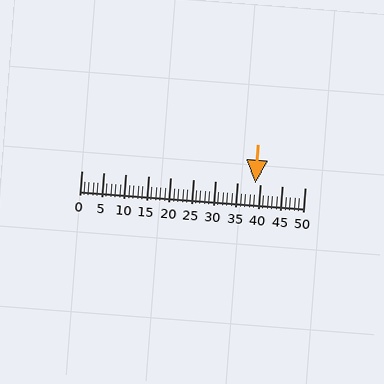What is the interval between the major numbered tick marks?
The major tick marks are spaced 5 units apart.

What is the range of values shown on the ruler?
The ruler shows values from 0 to 50.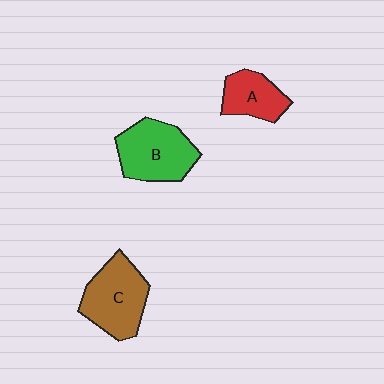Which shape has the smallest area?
Shape A (red).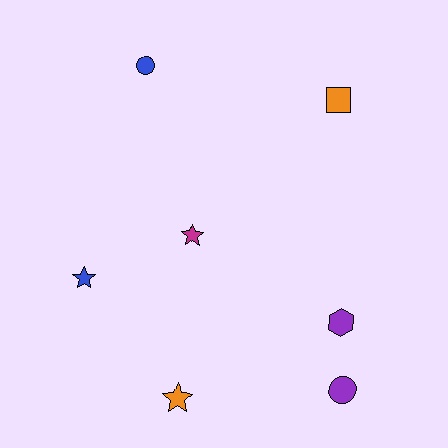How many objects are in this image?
There are 7 objects.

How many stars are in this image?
There are 3 stars.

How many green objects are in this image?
There are no green objects.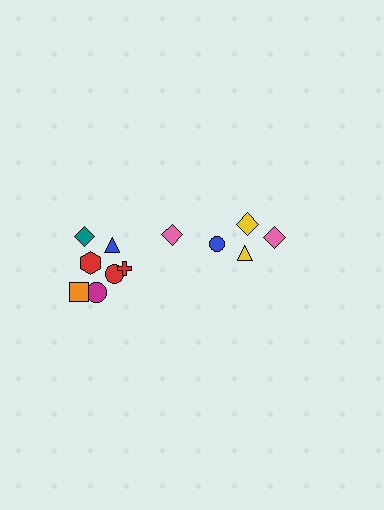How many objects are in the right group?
There are 4 objects.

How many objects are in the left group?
There are 8 objects.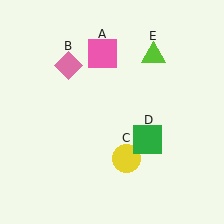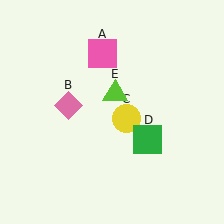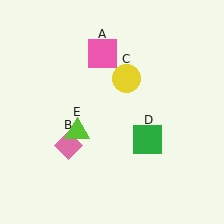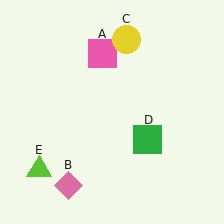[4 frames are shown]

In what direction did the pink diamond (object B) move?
The pink diamond (object B) moved down.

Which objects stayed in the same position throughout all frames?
Pink square (object A) and green square (object D) remained stationary.